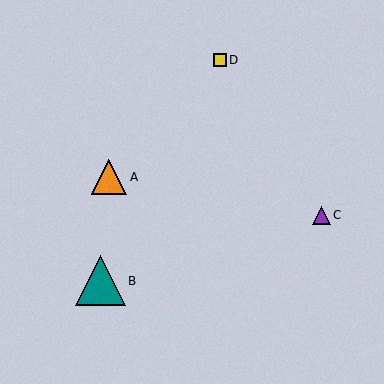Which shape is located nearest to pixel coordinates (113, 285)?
The teal triangle (labeled B) at (100, 281) is nearest to that location.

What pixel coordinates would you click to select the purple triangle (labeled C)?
Click at (321, 215) to select the purple triangle C.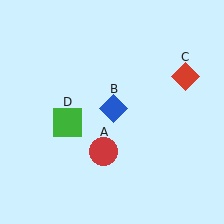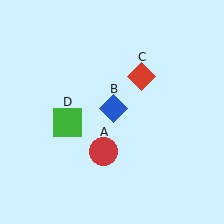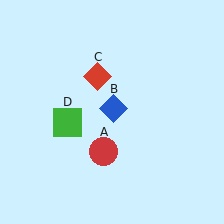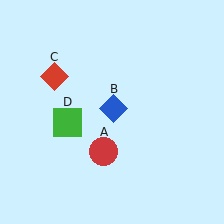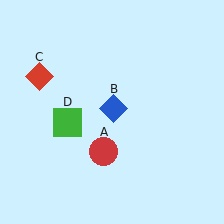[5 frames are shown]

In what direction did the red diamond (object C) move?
The red diamond (object C) moved left.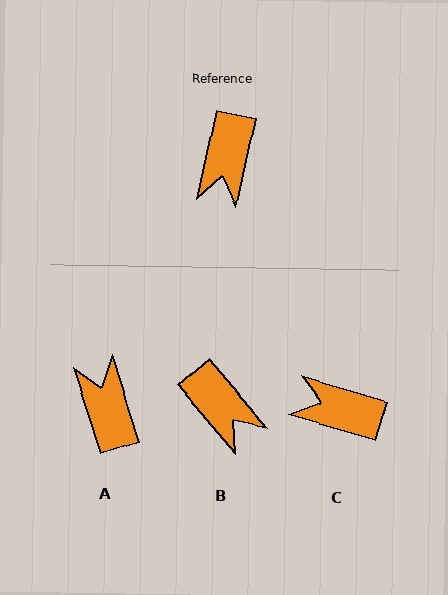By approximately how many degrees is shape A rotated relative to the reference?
Approximately 150 degrees clockwise.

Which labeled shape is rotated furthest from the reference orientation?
A, about 150 degrees away.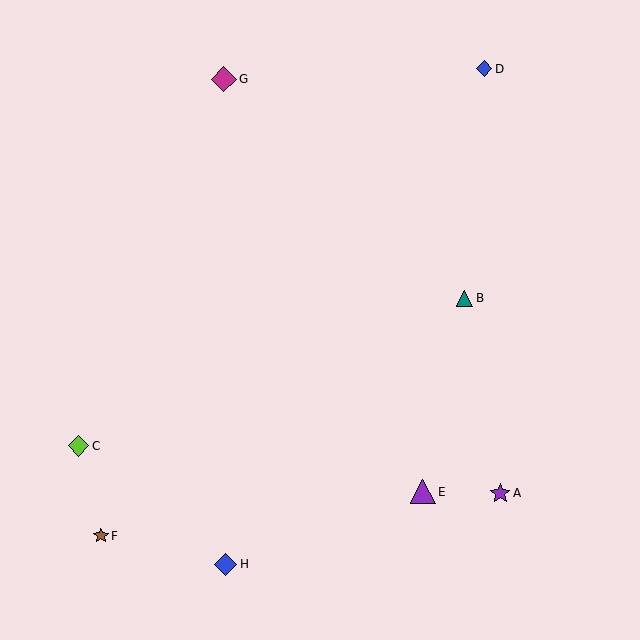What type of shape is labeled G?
Shape G is a magenta diamond.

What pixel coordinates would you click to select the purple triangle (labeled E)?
Click at (423, 492) to select the purple triangle E.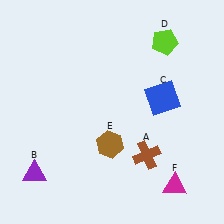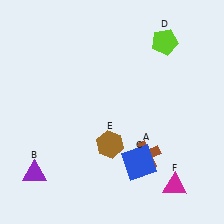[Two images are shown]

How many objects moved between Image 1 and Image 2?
1 object moved between the two images.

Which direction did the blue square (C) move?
The blue square (C) moved down.